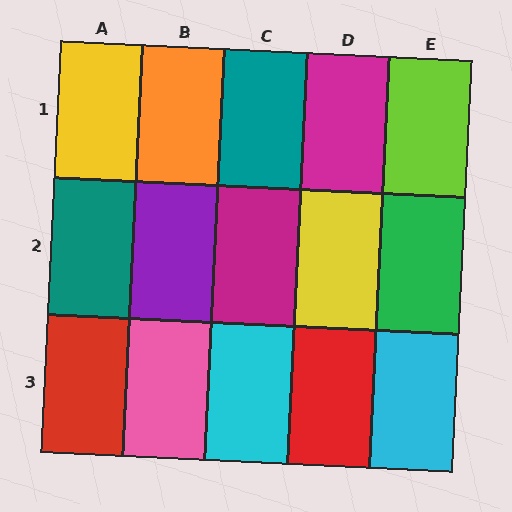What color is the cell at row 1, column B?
Orange.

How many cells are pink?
1 cell is pink.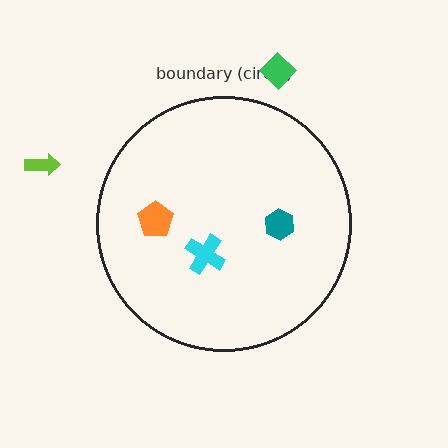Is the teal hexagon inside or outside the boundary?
Inside.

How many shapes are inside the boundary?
3 inside, 2 outside.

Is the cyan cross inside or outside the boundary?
Inside.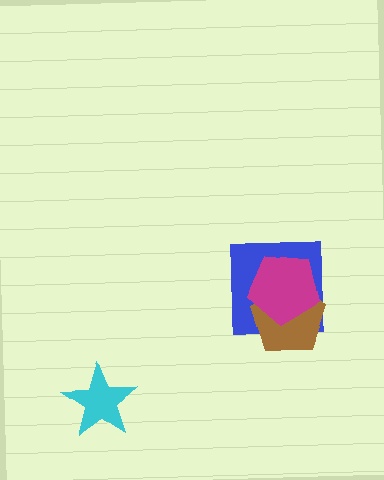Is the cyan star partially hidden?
No, no other shape covers it.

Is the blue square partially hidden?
Yes, it is partially covered by another shape.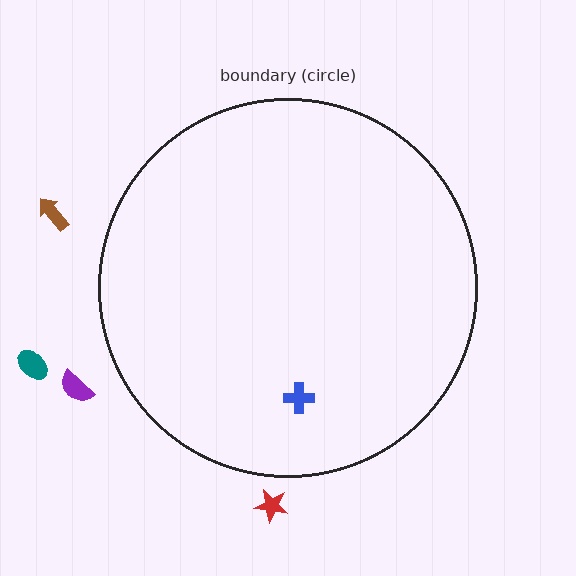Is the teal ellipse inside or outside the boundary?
Outside.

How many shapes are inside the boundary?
1 inside, 4 outside.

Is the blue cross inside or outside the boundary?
Inside.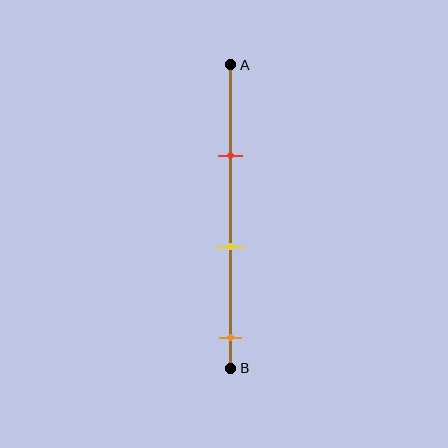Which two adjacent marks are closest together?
The red and yellow marks are the closest adjacent pair.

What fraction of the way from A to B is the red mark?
The red mark is approximately 30% (0.3) of the way from A to B.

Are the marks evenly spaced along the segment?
Yes, the marks are approximately evenly spaced.